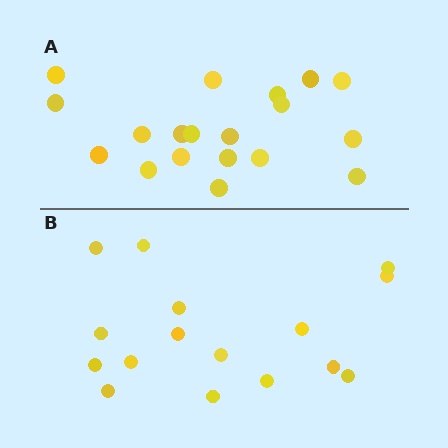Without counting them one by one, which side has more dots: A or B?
Region A (the top region) has more dots.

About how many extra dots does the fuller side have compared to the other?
Region A has just a few more — roughly 2 or 3 more dots than region B.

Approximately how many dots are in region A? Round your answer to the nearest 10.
About 20 dots. (The exact count is 19, which rounds to 20.)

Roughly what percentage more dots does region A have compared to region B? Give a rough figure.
About 20% more.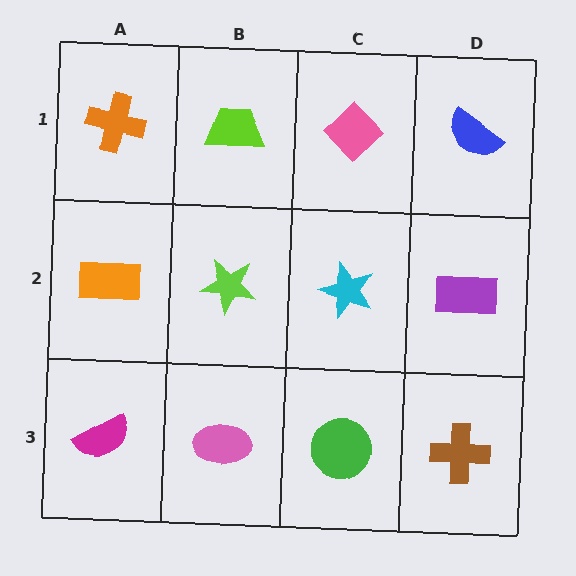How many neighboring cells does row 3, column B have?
3.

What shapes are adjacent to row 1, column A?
An orange rectangle (row 2, column A), a lime trapezoid (row 1, column B).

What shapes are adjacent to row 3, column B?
A lime star (row 2, column B), a magenta semicircle (row 3, column A), a green circle (row 3, column C).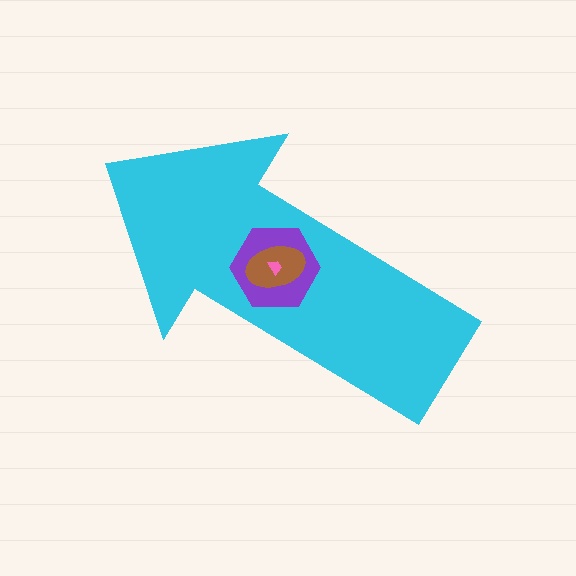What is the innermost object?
The pink trapezoid.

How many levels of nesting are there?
4.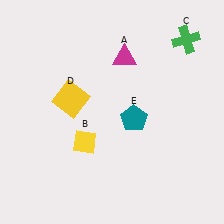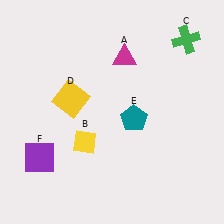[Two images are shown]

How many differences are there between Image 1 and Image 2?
There is 1 difference between the two images.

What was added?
A purple square (F) was added in Image 2.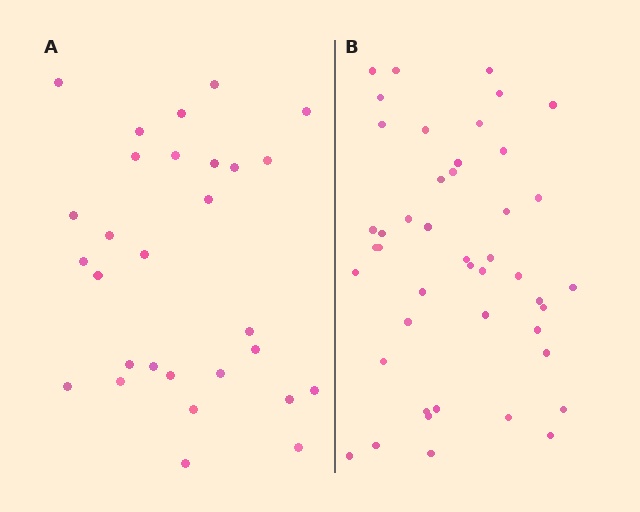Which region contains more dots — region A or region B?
Region B (the right region) has more dots.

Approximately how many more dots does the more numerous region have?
Region B has approximately 15 more dots than region A.